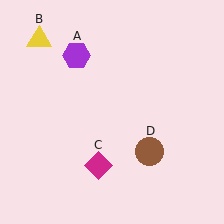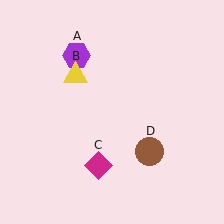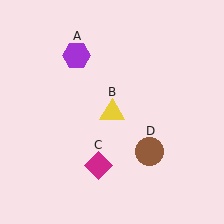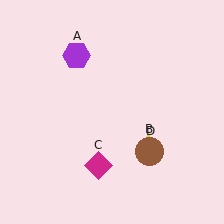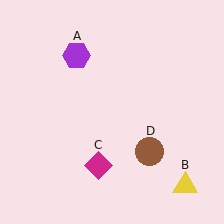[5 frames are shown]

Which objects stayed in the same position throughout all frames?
Purple hexagon (object A) and magenta diamond (object C) and brown circle (object D) remained stationary.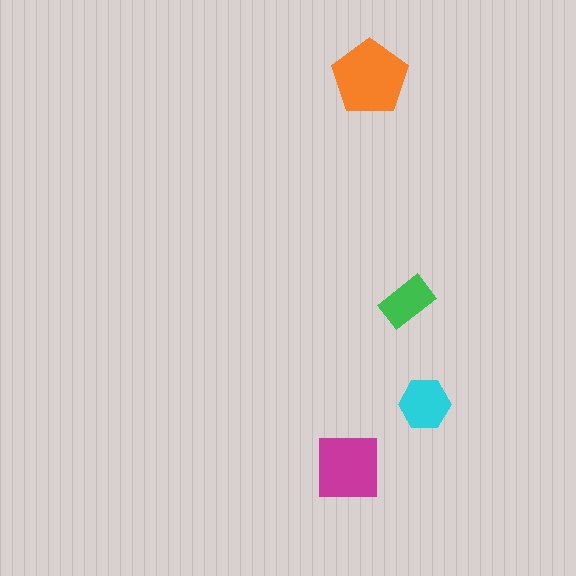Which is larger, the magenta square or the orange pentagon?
The orange pentagon.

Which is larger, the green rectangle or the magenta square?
The magenta square.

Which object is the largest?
The orange pentagon.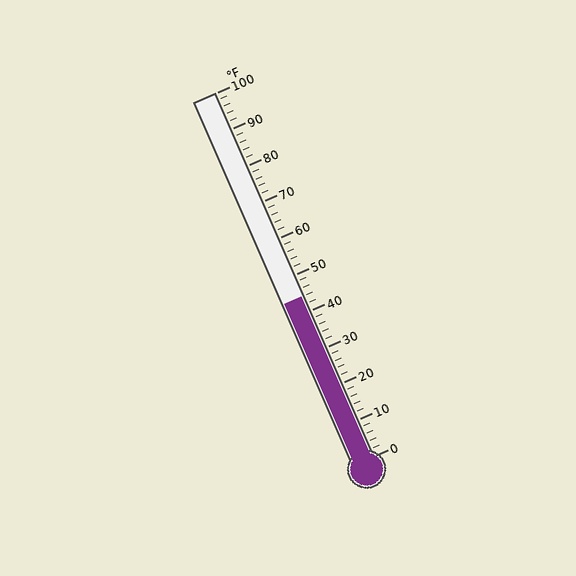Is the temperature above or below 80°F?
The temperature is below 80°F.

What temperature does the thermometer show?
The thermometer shows approximately 44°F.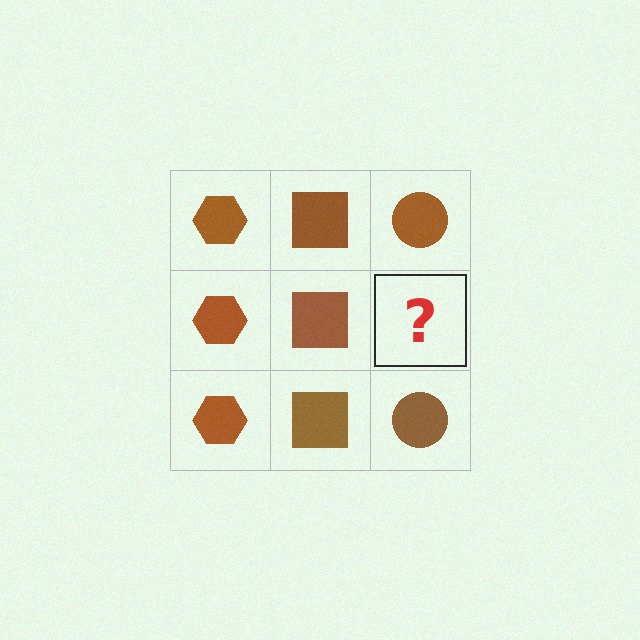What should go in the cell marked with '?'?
The missing cell should contain a brown circle.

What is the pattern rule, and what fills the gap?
The rule is that each column has a consistent shape. The gap should be filled with a brown circle.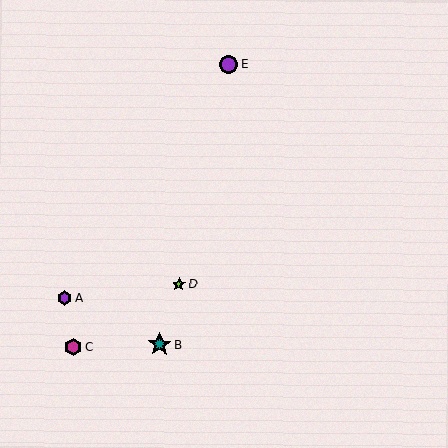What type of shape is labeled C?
Shape C is a magenta hexagon.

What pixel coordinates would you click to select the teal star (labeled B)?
Click at (160, 344) to select the teal star B.